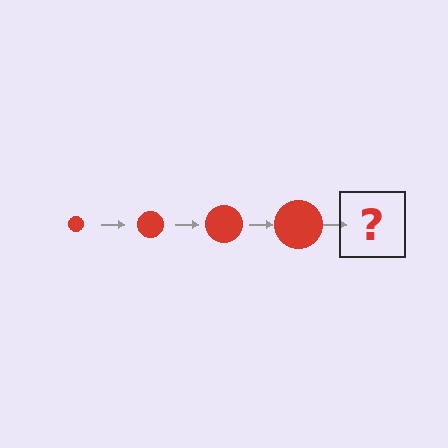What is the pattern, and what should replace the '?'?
The pattern is that the circle gets progressively larger each step. The '?' should be a red circle, larger than the previous one.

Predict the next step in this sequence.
The next step is a red circle, larger than the previous one.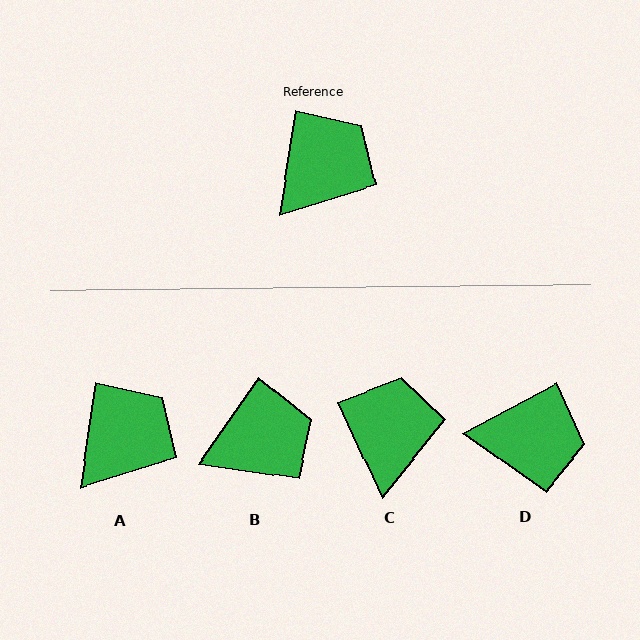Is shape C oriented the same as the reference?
No, it is off by about 33 degrees.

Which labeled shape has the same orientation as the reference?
A.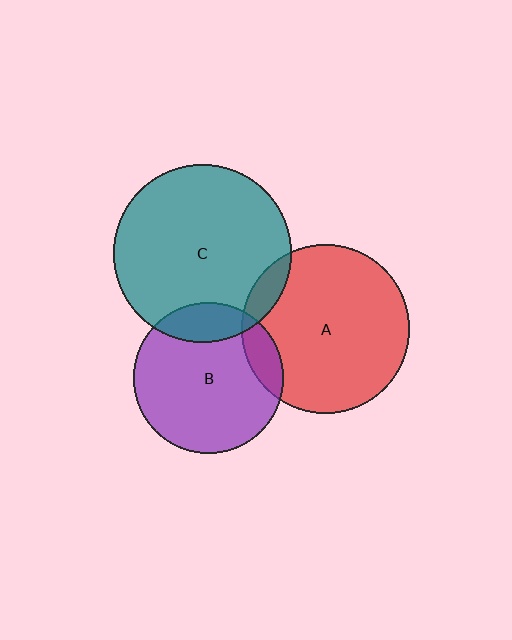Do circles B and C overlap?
Yes.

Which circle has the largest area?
Circle C (teal).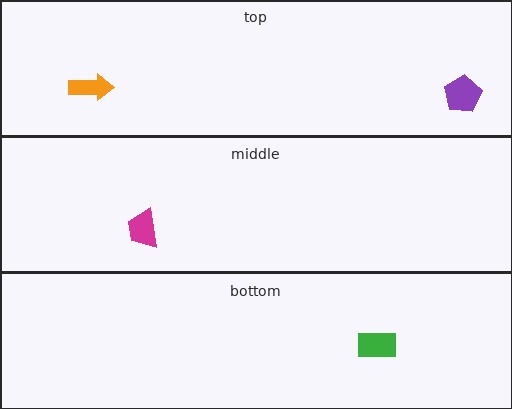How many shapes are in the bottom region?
1.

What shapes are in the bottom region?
The green rectangle.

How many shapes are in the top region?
2.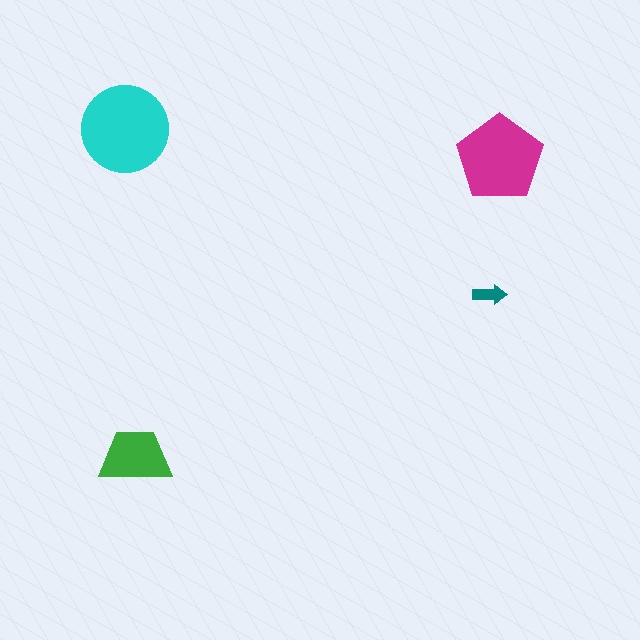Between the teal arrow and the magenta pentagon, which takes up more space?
The magenta pentagon.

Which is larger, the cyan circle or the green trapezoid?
The cyan circle.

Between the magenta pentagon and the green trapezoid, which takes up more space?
The magenta pentagon.